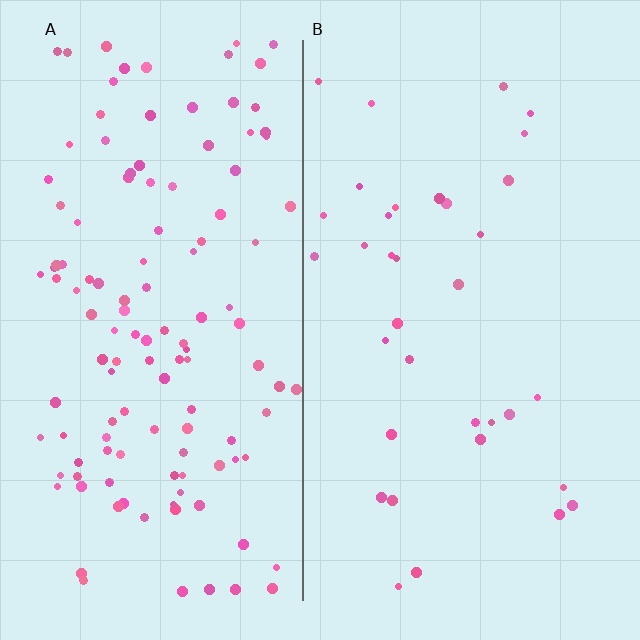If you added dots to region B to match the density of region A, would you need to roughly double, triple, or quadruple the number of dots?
Approximately quadruple.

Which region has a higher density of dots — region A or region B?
A (the left).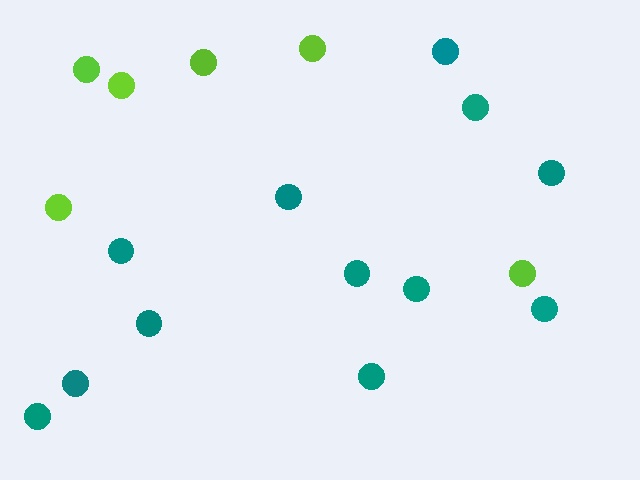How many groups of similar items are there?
There are 2 groups: one group of lime circles (6) and one group of teal circles (12).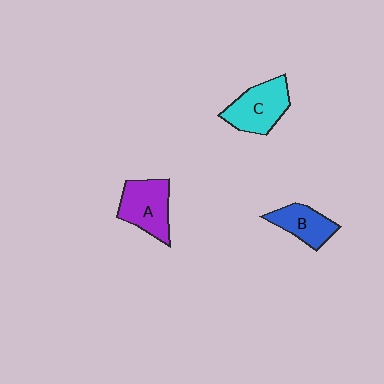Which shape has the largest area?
Shape C (cyan).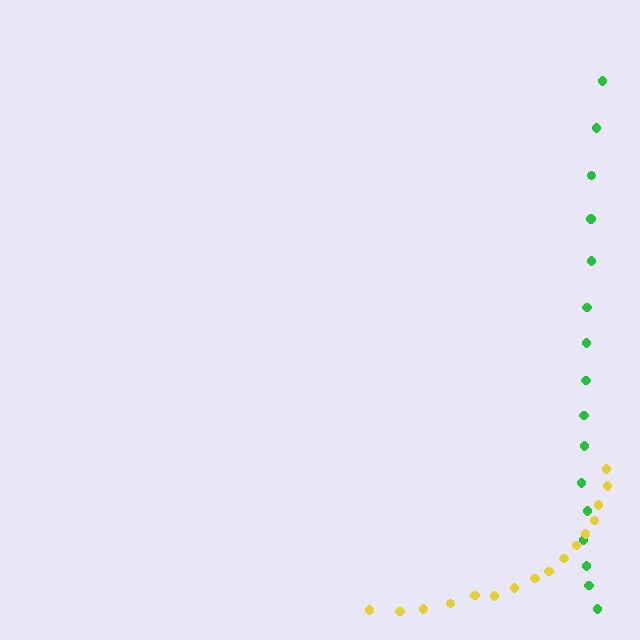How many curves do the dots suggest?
There are 2 distinct paths.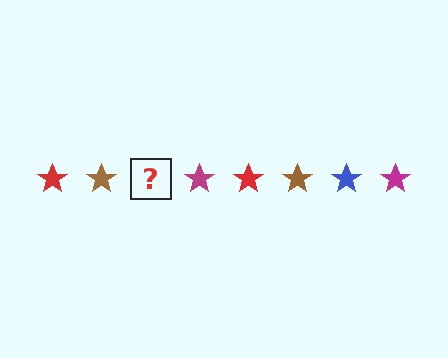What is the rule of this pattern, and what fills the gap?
The rule is that the pattern cycles through red, brown, blue, magenta stars. The gap should be filled with a blue star.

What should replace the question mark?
The question mark should be replaced with a blue star.